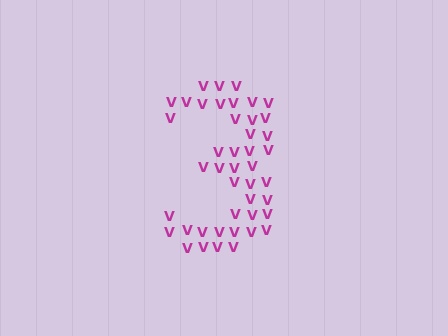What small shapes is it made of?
It is made of small letter V's.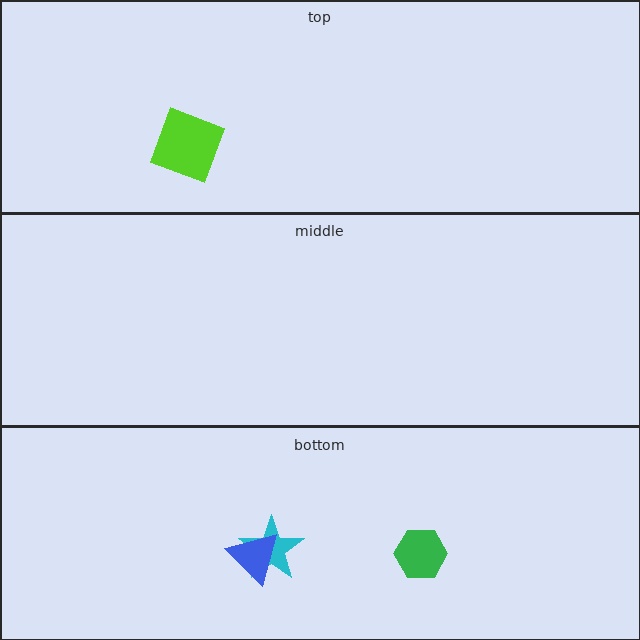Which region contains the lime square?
The top region.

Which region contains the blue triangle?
The bottom region.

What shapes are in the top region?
The lime square.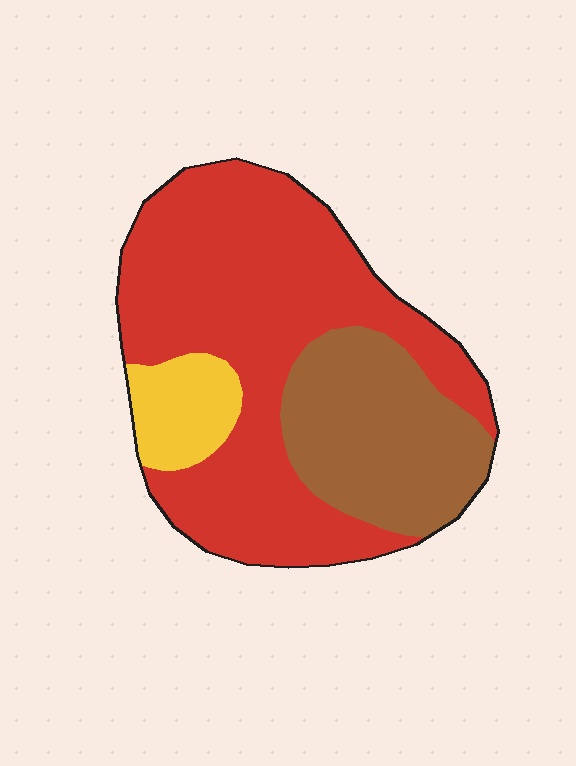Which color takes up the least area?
Yellow, at roughly 10%.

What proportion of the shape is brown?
Brown covers about 30% of the shape.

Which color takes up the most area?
Red, at roughly 65%.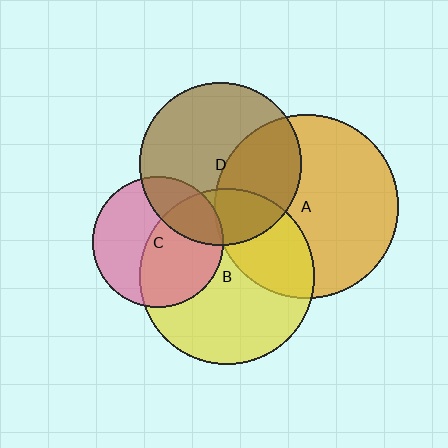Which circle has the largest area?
Circle A (orange).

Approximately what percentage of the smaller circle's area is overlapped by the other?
Approximately 40%.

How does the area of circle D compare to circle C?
Approximately 1.6 times.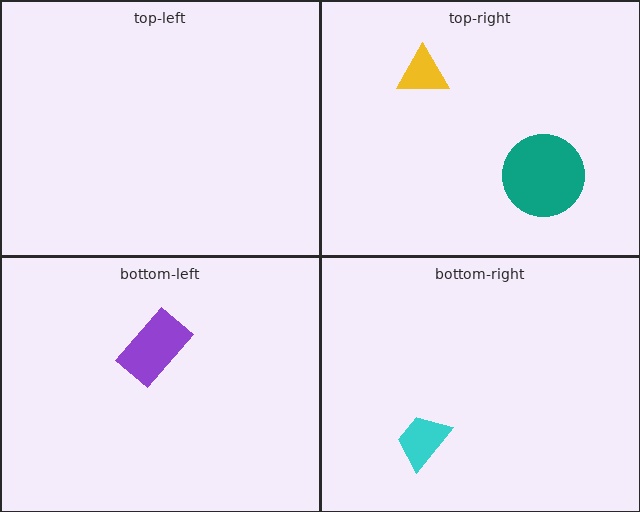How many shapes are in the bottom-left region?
1.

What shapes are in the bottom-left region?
The purple rectangle.